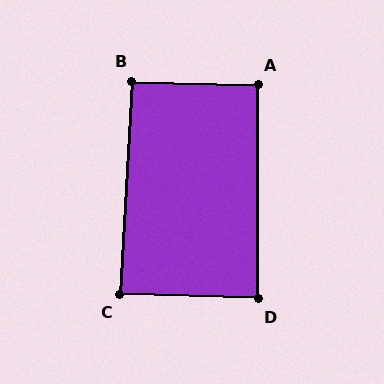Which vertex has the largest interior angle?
B, at approximately 92 degrees.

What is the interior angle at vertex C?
Approximately 88 degrees (approximately right).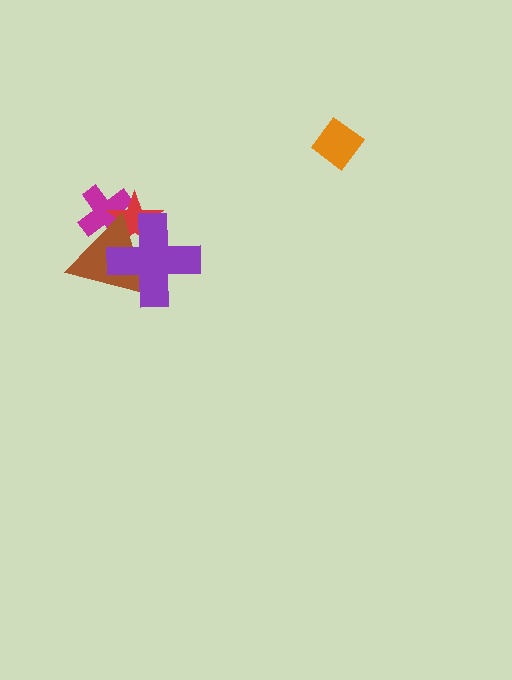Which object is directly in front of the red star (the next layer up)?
The brown triangle is directly in front of the red star.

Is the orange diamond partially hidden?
No, no other shape covers it.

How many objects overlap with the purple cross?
3 objects overlap with the purple cross.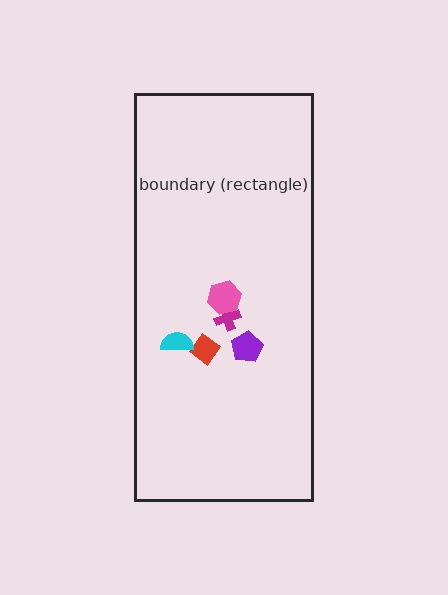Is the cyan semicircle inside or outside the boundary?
Inside.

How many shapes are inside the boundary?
5 inside, 0 outside.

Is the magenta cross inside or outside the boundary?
Inside.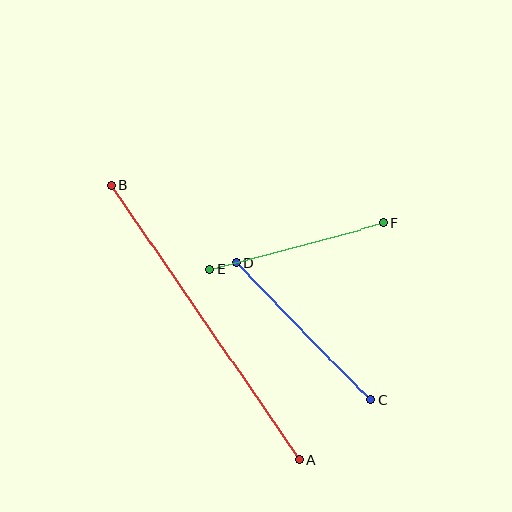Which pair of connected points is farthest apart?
Points A and B are farthest apart.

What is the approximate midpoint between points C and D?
The midpoint is at approximately (303, 332) pixels.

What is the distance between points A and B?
The distance is approximately 333 pixels.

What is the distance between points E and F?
The distance is approximately 180 pixels.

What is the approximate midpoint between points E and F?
The midpoint is at approximately (296, 246) pixels.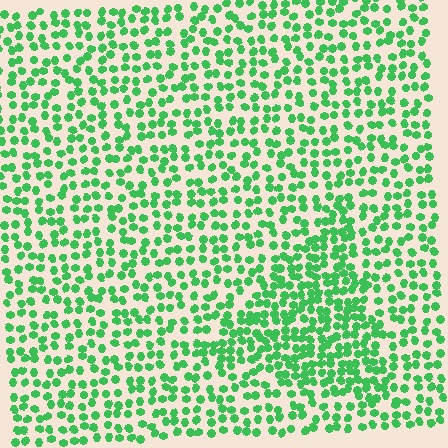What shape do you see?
I see a triangle.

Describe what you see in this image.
The image contains small green elements arranged at two different densities. A triangle-shaped region is visible where the elements are more densely packed than the surrounding area.